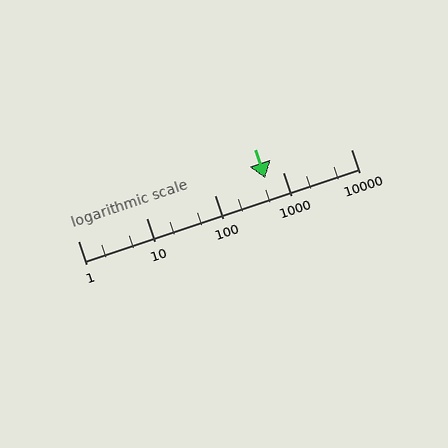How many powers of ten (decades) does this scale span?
The scale spans 4 decades, from 1 to 10000.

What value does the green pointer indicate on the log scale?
The pointer indicates approximately 560.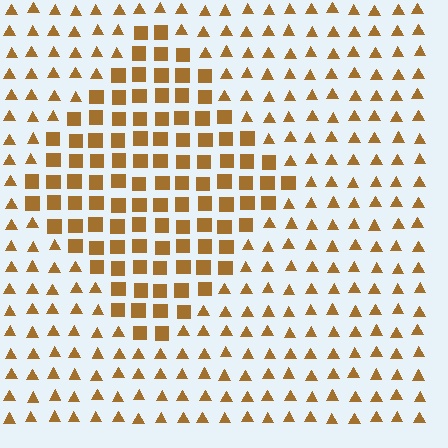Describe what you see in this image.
The image is filled with small brown elements arranged in a uniform grid. A diamond-shaped region contains squares, while the surrounding area contains triangles. The boundary is defined purely by the change in element shape.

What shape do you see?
I see a diamond.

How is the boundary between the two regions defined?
The boundary is defined by a change in element shape: squares inside vs. triangles outside. All elements share the same color and spacing.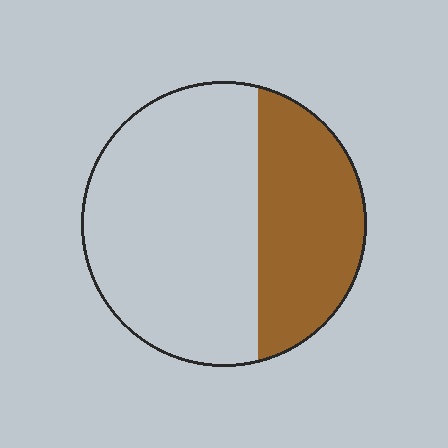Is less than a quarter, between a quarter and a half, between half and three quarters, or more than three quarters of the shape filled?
Between a quarter and a half.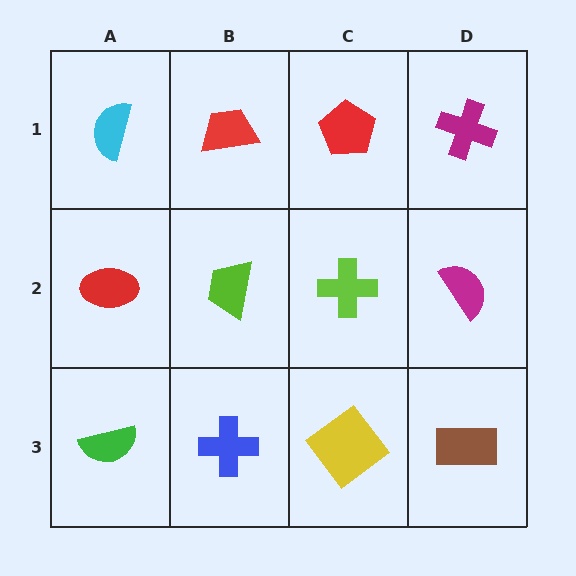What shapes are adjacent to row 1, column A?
A red ellipse (row 2, column A), a red trapezoid (row 1, column B).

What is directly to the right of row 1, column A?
A red trapezoid.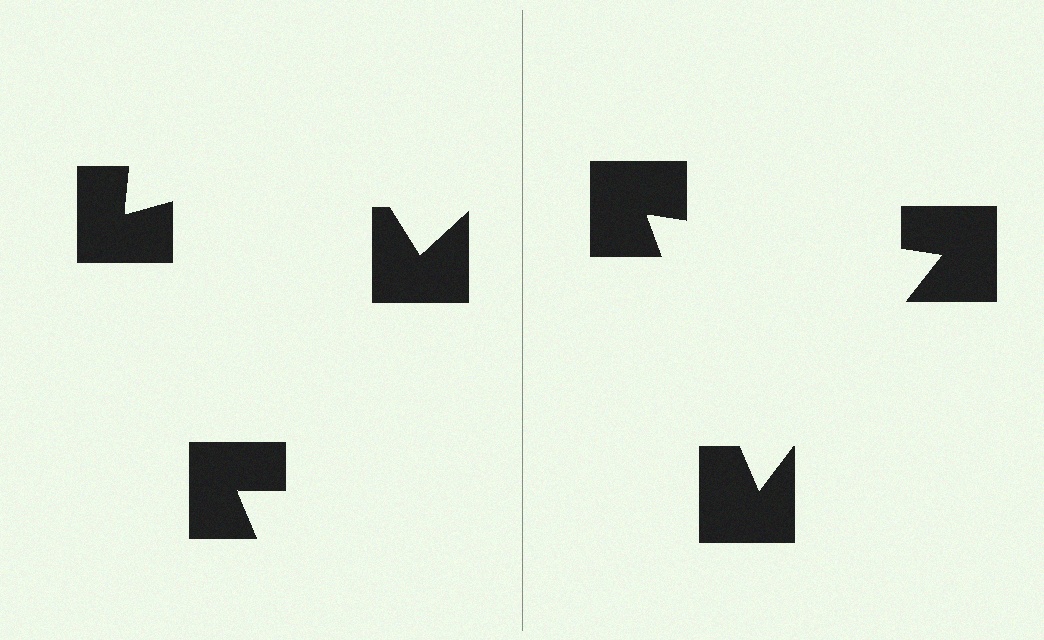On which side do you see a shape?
An illusory triangle appears on the right side. On the left side the wedge cuts are rotated, so no coherent shape forms.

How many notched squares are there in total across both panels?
6 — 3 on each side.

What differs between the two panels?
The notched squares are positioned identically on both sides; only the wedge orientations differ. On the right they align to a triangle; on the left they are misaligned.